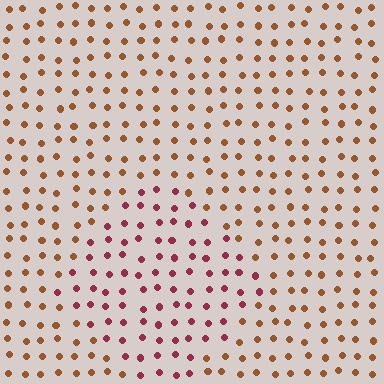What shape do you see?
I see a diamond.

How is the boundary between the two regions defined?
The boundary is defined purely by a slight shift in hue (about 44 degrees). Spacing, size, and orientation are identical on both sides.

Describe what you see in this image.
The image is filled with small brown elements in a uniform arrangement. A diamond-shaped region is visible where the elements are tinted to a slightly different hue, forming a subtle color boundary.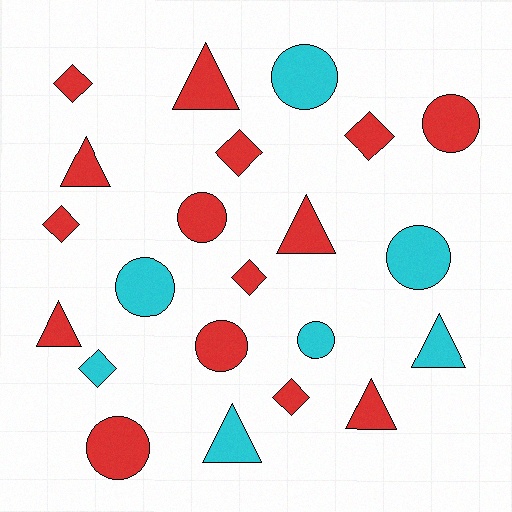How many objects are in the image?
There are 22 objects.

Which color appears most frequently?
Red, with 15 objects.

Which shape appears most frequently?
Circle, with 8 objects.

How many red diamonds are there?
There are 6 red diamonds.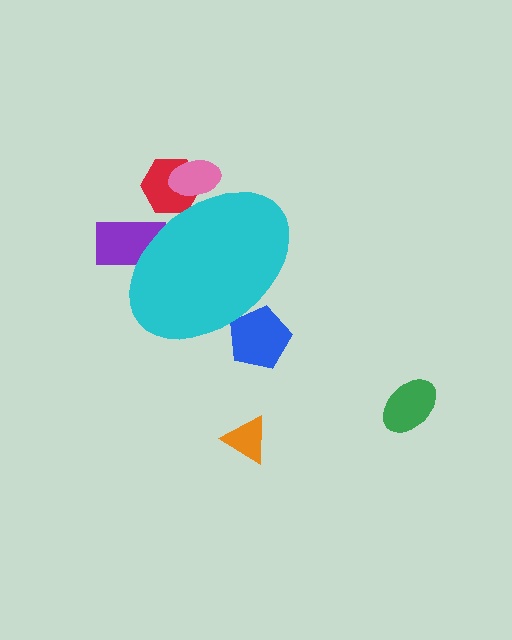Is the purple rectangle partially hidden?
Yes, the purple rectangle is partially hidden behind the cyan ellipse.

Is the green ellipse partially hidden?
No, the green ellipse is fully visible.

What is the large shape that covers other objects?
A cyan ellipse.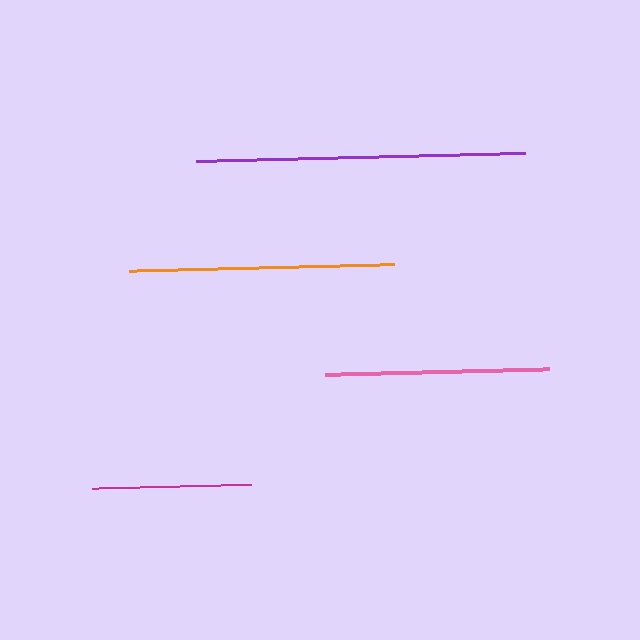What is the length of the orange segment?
The orange segment is approximately 265 pixels long.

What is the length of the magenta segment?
The magenta segment is approximately 160 pixels long.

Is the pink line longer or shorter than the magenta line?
The pink line is longer than the magenta line.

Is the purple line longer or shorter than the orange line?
The purple line is longer than the orange line.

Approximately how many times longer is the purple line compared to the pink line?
The purple line is approximately 1.5 times the length of the pink line.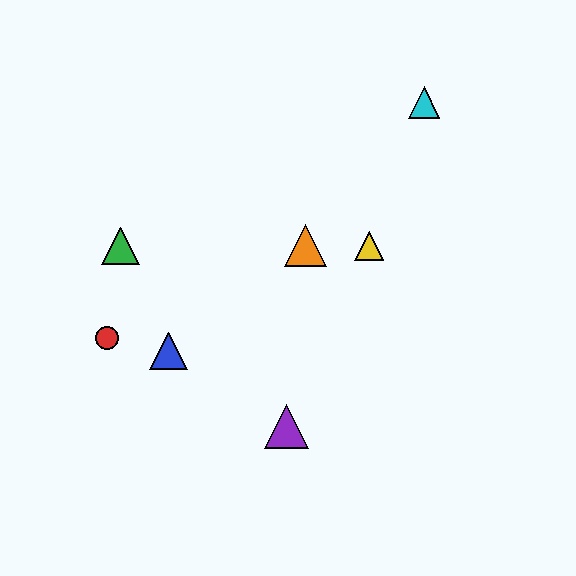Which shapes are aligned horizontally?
The green triangle, the yellow triangle, the orange triangle are aligned horizontally.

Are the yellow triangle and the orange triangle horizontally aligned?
Yes, both are at y≈246.